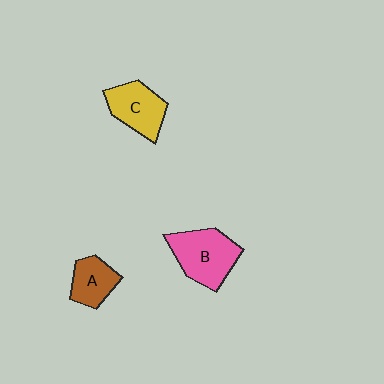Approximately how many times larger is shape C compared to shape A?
Approximately 1.3 times.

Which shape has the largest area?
Shape B (pink).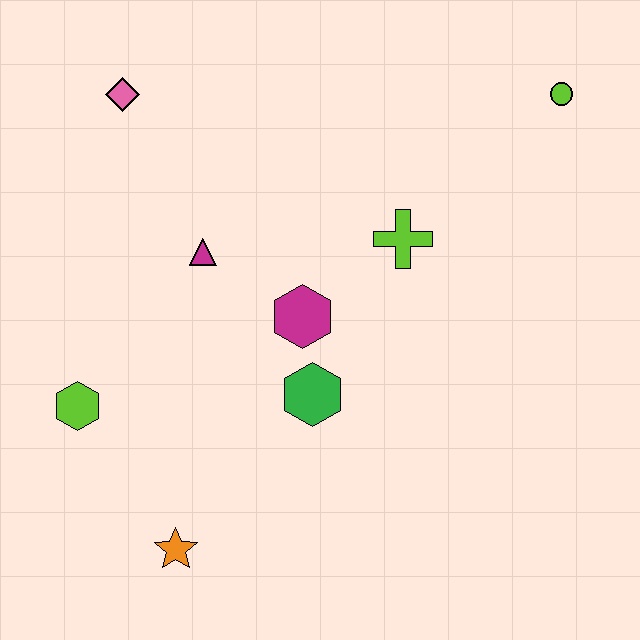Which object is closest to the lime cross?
The magenta hexagon is closest to the lime cross.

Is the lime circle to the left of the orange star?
No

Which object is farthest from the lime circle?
The orange star is farthest from the lime circle.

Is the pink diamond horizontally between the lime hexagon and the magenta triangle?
Yes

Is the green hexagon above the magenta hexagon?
No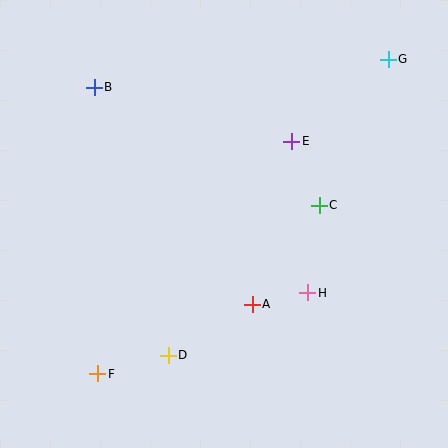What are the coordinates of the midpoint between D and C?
The midpoint between D and C is at (244, 280).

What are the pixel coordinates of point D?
Point D is at (168, 355).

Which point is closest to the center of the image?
Point A at (252, 304) is closest to the center.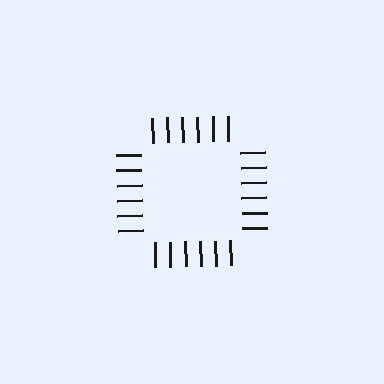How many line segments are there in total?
24 — 6 along each of the 4 edges.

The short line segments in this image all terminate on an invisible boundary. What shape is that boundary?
An illusory square — the line segments terminate on its edges but no continuous stroke is drawn.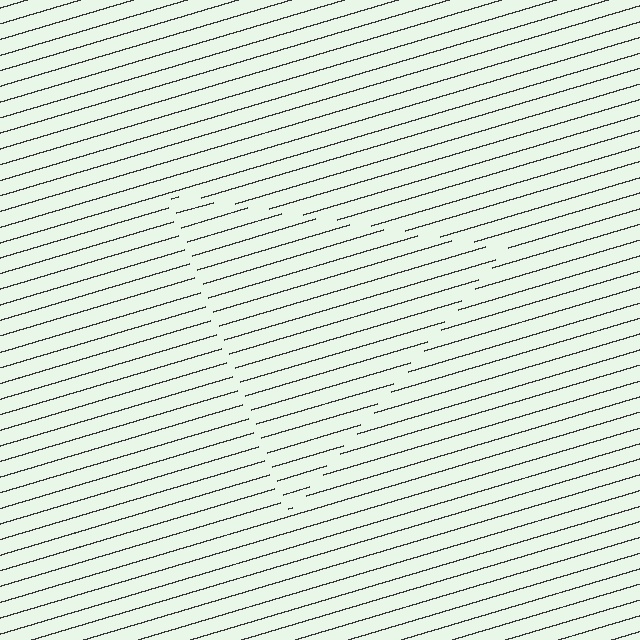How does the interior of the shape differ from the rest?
The interior of the shape contains the same grating, shifted by half a period — the contour is defined by the phase discontinuity where line-ends from the inner and outer gratings abut.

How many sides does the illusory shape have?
3 sides — the line-ends trace a triangle.